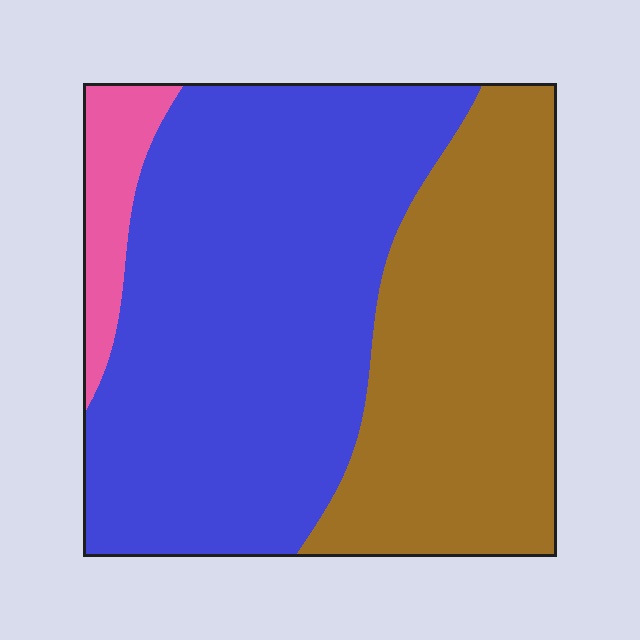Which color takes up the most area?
Blue, at roughly 55%.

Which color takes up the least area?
Pink, at roughly 5%.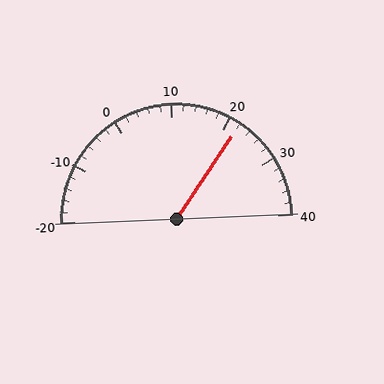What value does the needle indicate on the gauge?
The needle indicates approximately 22.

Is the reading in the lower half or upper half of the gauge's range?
The reading is in the upper half of the range (-20 to 40).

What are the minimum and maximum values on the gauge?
The gauge ranges from -20 to 40.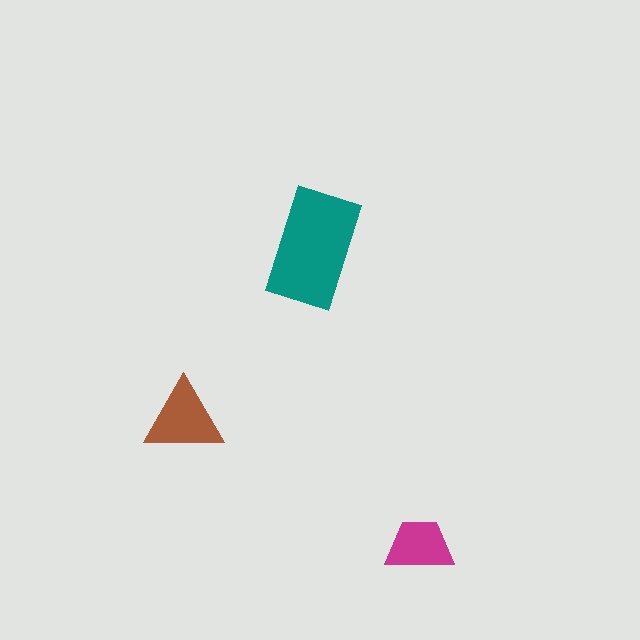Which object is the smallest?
The magenta trapezoid.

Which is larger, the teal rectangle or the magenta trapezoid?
The teal rectangle.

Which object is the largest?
The teal rectangle.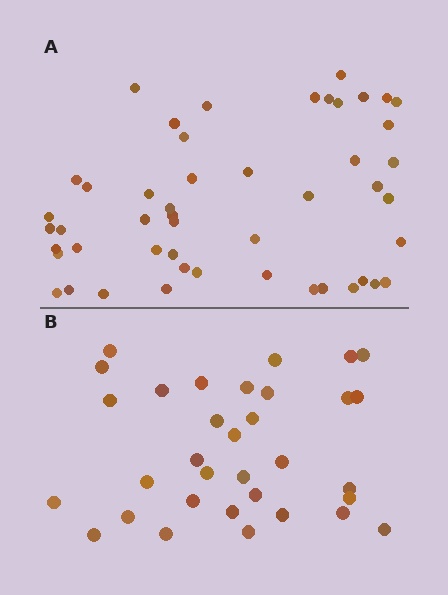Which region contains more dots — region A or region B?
Region A (the top region) has more dots.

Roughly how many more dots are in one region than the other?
Region A has approximately 15 more dots than region B.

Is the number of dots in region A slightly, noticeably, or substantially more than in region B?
Region A has substantially more. The ratio is roughly 1.5 to 1.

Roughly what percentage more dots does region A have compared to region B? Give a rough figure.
About 50% more.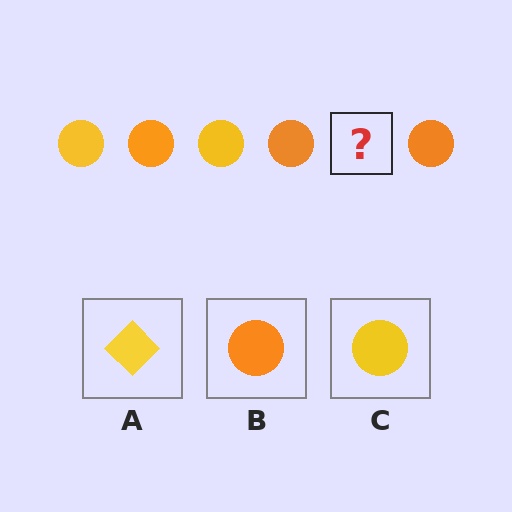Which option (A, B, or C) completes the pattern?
C.